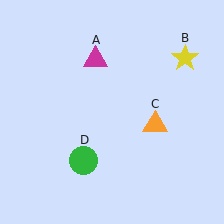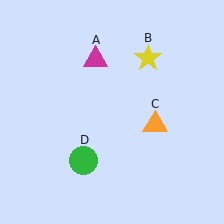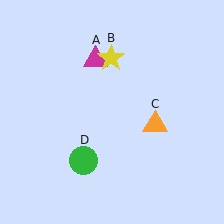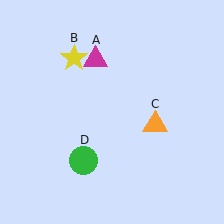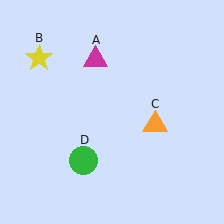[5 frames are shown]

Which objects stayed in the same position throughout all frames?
Magenta triangle (object A) and orange triangle (object C) and green circle (object D) remained stationary.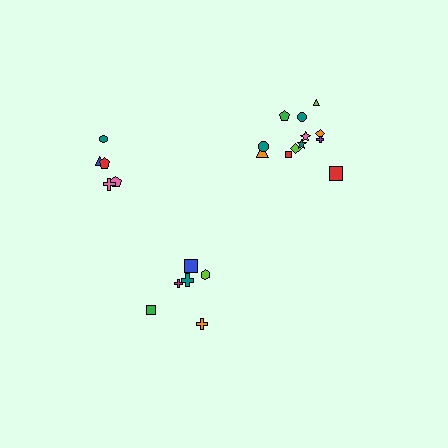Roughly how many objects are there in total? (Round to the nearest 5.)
Roughly 25 objects in total.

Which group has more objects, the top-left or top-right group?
The top-right group.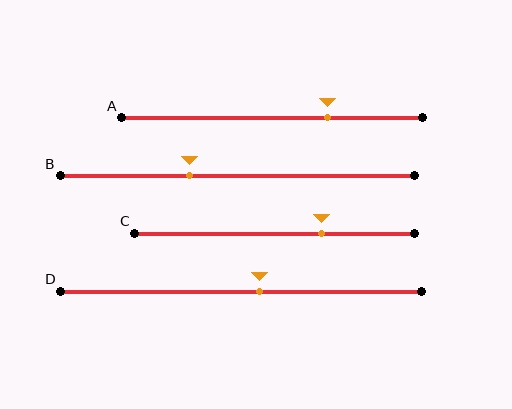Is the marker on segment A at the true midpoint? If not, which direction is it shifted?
No, the marker on segment A is shifted to the right by about 18% of the segment length.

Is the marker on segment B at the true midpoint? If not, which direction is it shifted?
No, the marker on segment B is shifted to the left by about 13% of the segment length.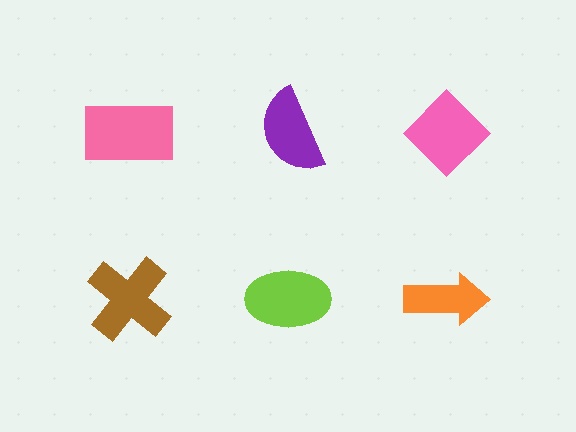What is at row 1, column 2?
A purple semicircle.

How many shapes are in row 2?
3 shapes.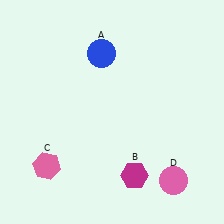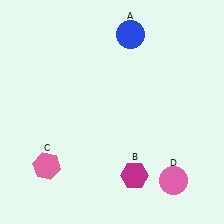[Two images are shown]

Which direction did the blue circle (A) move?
The blue circle (A) moved right.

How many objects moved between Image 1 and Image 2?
1 object moved between the two images.